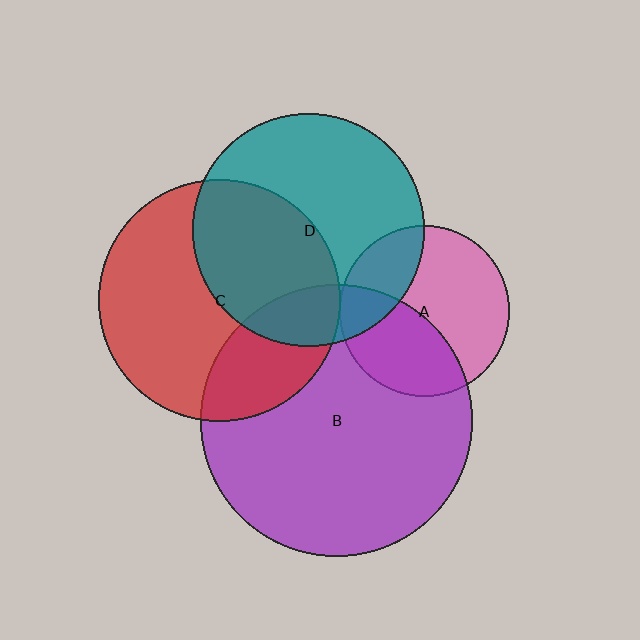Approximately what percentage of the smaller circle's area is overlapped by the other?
Approximately 5%.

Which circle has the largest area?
Circle B (purple).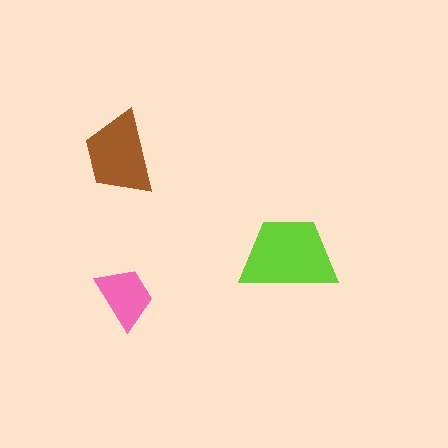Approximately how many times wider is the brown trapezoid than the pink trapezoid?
About 1.5 times wider.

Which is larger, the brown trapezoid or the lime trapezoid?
The lime one.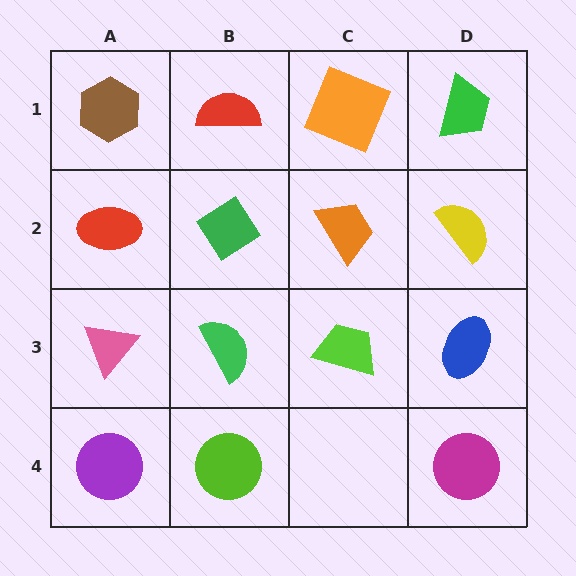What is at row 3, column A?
A pink triangle.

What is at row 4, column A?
A purple circle.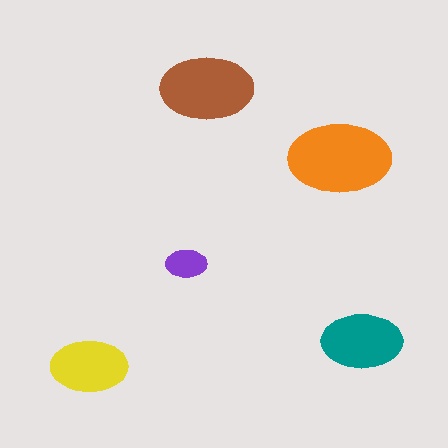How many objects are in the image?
There are 5 objects in the image.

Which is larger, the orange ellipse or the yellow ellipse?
The orange one.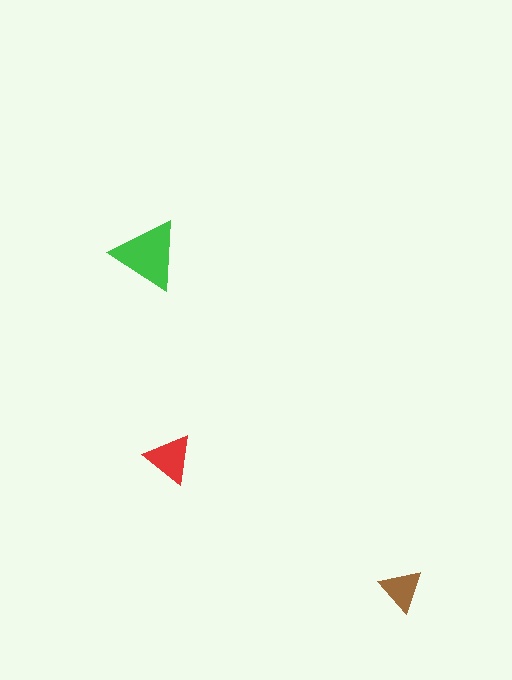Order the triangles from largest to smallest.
the green one, the red one, the brown one.